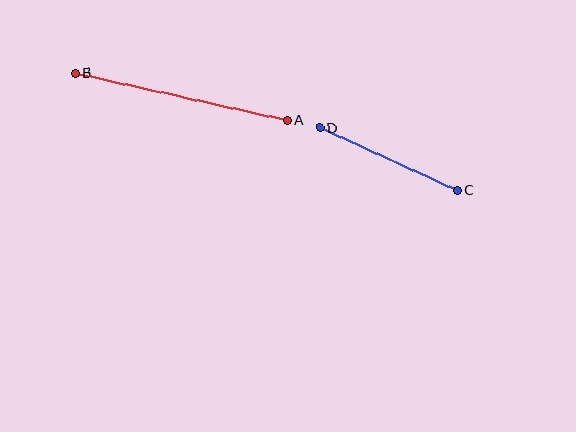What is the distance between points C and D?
The distance is approximately 151 pixels.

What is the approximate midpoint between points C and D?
The midpoint is at approximately (389, 159) pixels.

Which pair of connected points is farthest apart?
Points A and B are farthest apart.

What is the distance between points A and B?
The distance is approximately 217 pixels.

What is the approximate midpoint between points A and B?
The midpoint is at approximately (181, 97) pixels.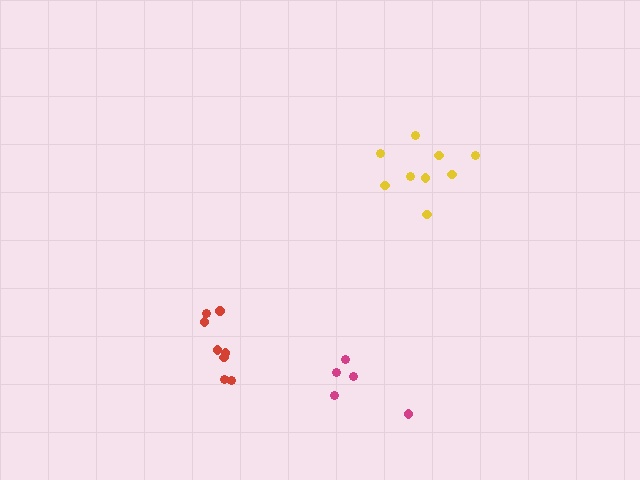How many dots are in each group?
Group 1: 9 dots, Group 2: 8 dots, Group 3: 5 dots (22 total).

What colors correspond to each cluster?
The clusters are colored: yellow, red, magenta.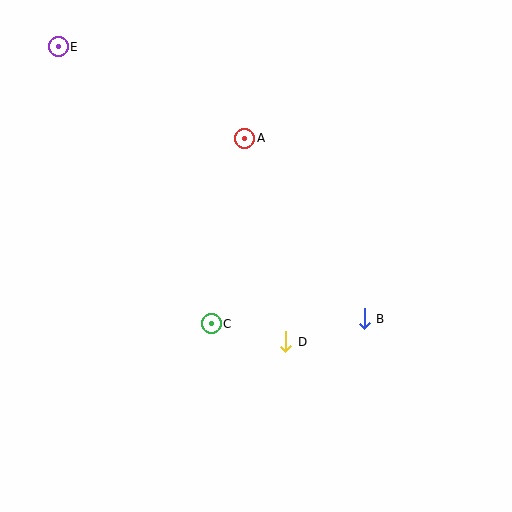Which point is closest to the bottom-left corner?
Point C is closest to the bottom-left corner.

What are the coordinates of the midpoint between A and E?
The midpoint between A and E is at (152, 93).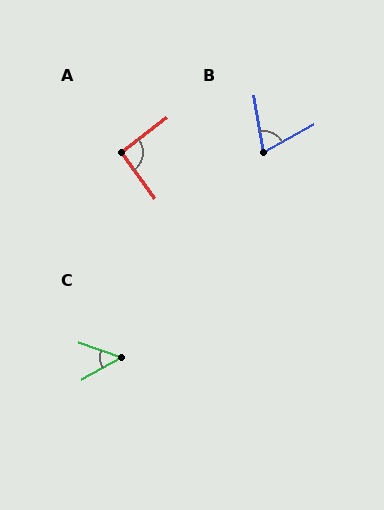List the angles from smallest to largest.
C (48°), B (70°), A (92°).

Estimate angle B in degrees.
Approximately 70 degrees.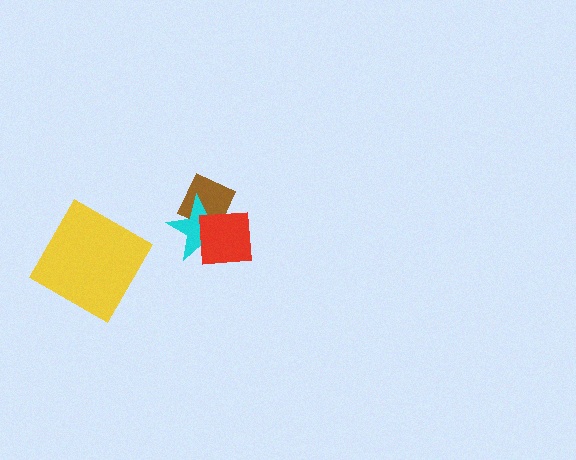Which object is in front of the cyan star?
The red square is in front of the cyan star.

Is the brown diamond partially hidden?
Yes, it is partially covered by another shape.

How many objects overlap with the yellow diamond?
0 objects overlap with the yellow diamond.